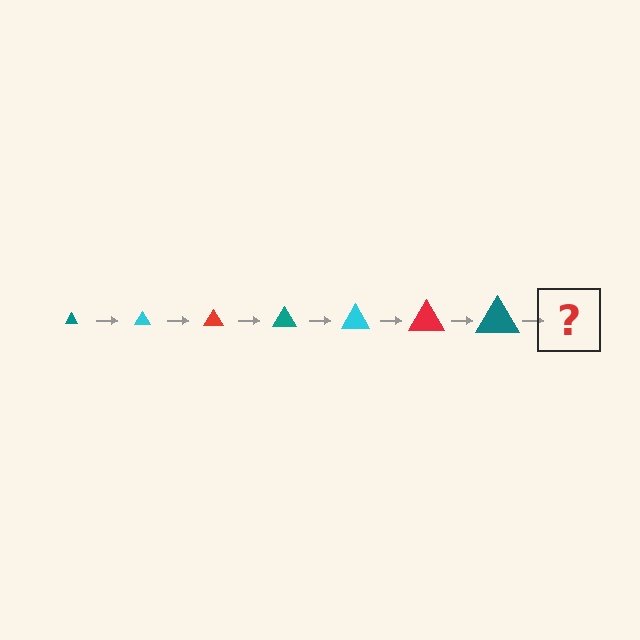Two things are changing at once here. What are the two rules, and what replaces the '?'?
The two rules are that the triangle grows larger each step and the color cycles through teal, cyan, and red. The '?' should be a cyan triangle, larger than the previous one.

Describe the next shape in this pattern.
It should be a cyan triangle, larger than the previous one.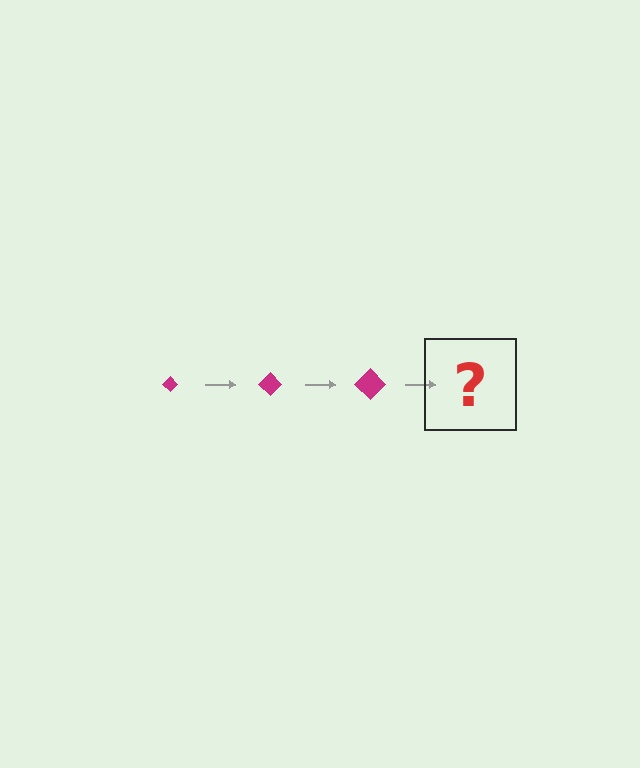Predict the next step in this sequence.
The next step is a magenta diamond, larger than the previous one.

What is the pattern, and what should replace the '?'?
The pattern is that the diamond gets progressively larger each step. The '?' should be a magenta diamond, larger than the previous one.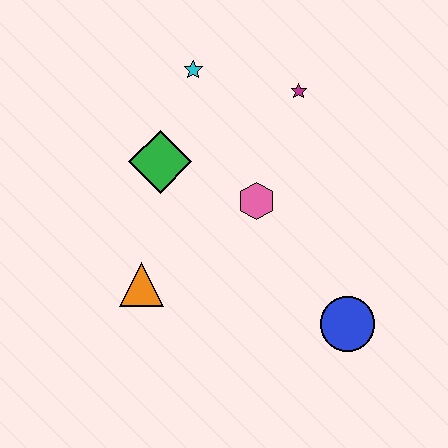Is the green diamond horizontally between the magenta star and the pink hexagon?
No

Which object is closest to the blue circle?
The pink hexagon is closest to the blue circle.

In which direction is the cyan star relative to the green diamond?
The cyan star is above the green diamond.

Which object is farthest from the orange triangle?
The magenta star is farthest from the orange triangle.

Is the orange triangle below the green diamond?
Yes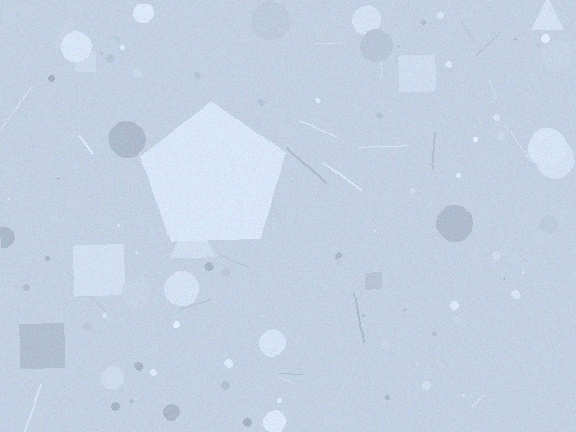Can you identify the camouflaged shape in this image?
The camouflaged shape is a pentagon.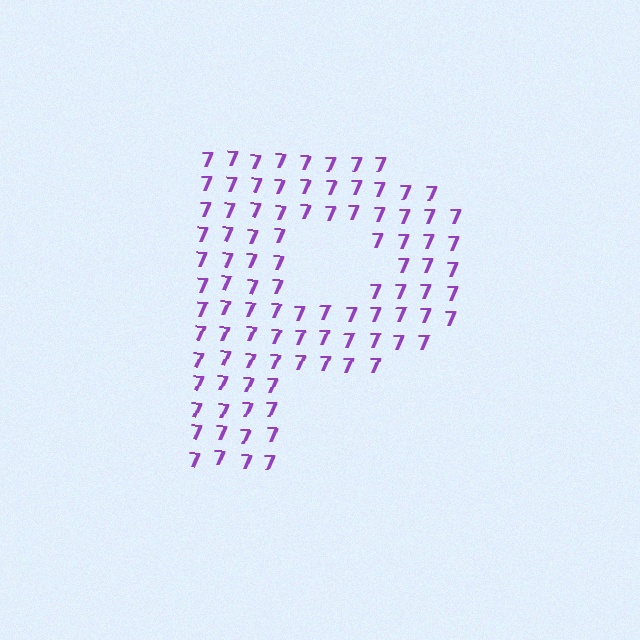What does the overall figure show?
The overall figure shows the letter P.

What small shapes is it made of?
It is made of small digit 7's.